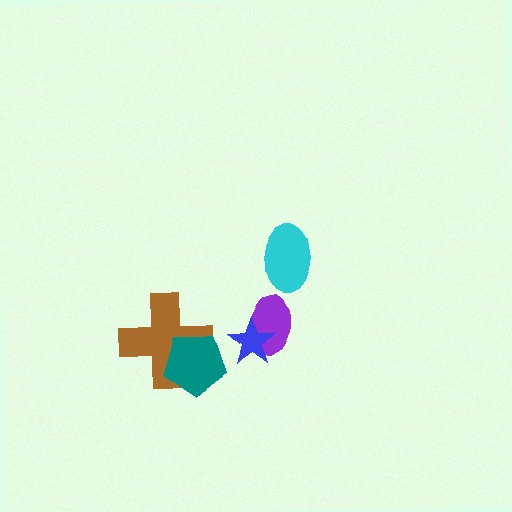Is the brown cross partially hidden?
Yes, it is partially covered by another shape.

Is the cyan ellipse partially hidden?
No, no other shape covers it.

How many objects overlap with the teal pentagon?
1 object overlaps with the teal pentagon.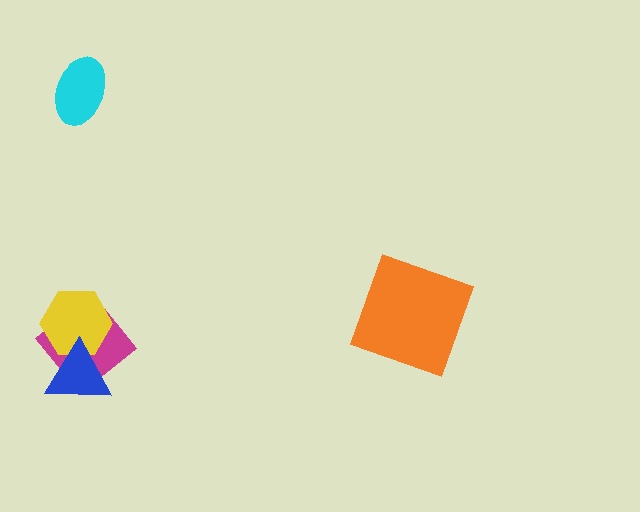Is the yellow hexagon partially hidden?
Yes, it is partially covered by another shape.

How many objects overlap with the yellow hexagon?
2 objects overlap with the yellow hexagon.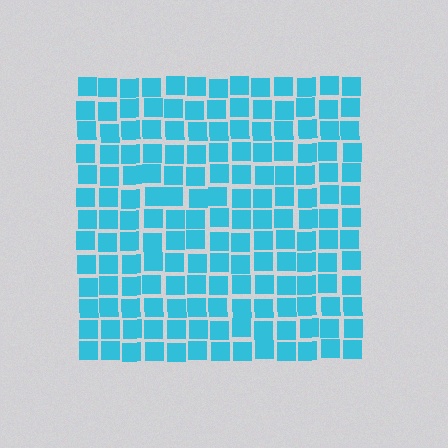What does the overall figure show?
The overall figure shows a square.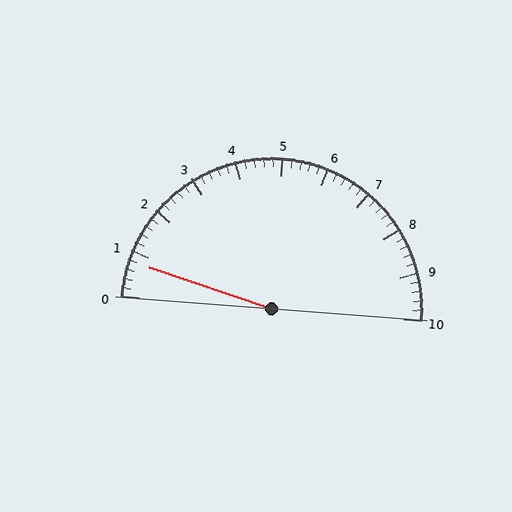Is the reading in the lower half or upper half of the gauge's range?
The reading is in the lower half of the range (0 to 10).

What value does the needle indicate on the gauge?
The needle indicates approximately 0.8.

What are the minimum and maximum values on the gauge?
The gauge ranges from 0 to 10.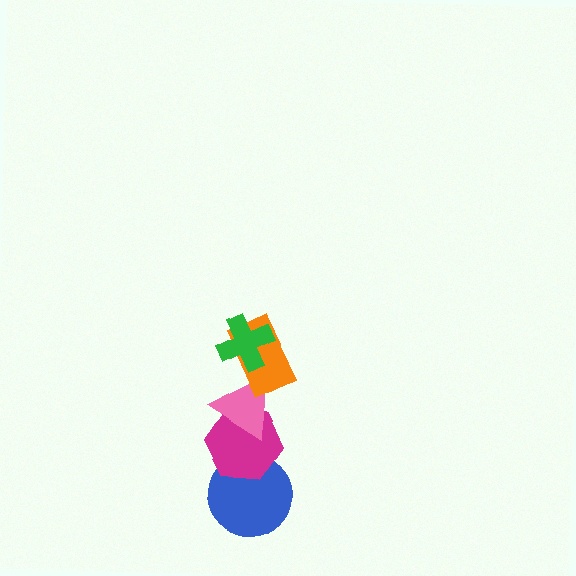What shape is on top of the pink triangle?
The orange rectangle is on top of the pink triangle.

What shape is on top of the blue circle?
The magenta hexagon is on top of the blue circle.